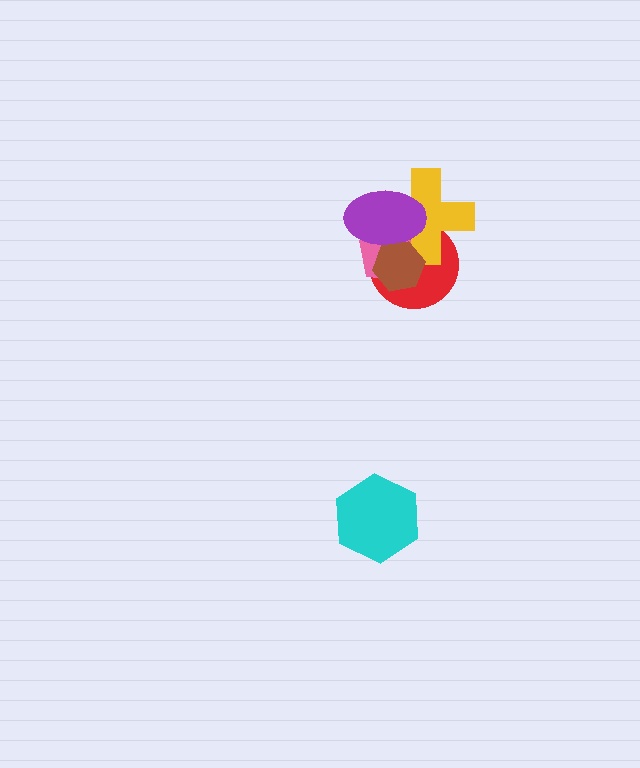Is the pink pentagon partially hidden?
Yes, it is partially covered by another shape.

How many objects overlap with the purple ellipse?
4 objects overlap with the purple ellipse.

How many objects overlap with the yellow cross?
4 objects overlap with the yellow cross.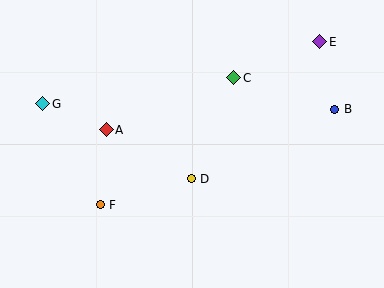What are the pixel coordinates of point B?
Point B is at (335, 109).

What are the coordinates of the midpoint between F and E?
The midpoint between F and E is at (210, 123).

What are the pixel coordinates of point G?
Point G is at (43, 104).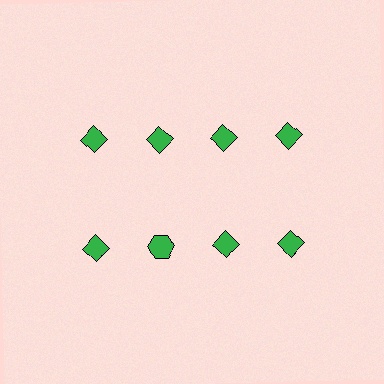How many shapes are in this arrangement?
There are 8 shapes arranged in a grid pattern.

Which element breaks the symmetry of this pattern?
The green hexagon in the second row, second from left column breaks the symmetry. All other shapes are green diamonds.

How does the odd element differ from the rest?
It has a different shape: hexagon instead of diamond.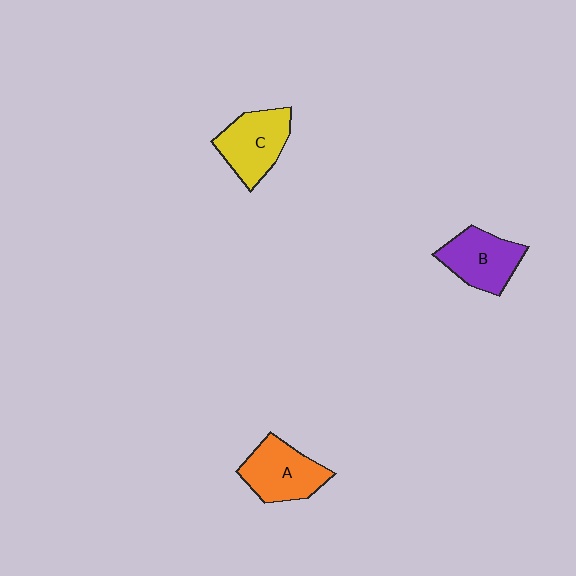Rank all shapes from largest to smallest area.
From largest to smallest: C (yellow), A (orange), B (purple).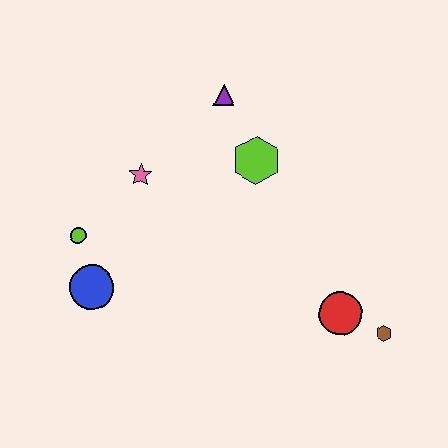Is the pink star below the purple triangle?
Yes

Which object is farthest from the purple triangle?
The brown hexagon is farthest from the purple triangle.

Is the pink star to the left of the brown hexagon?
Yes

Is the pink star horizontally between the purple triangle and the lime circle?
Yes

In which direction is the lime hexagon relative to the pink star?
The lime hexagon is to the right of the pink star.